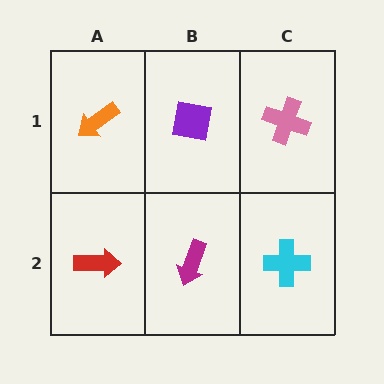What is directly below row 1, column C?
A cyan cross.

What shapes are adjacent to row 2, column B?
A purple square (row 1, column B), a red arrow (row 2, column A), a cyan cross (row 2, column C).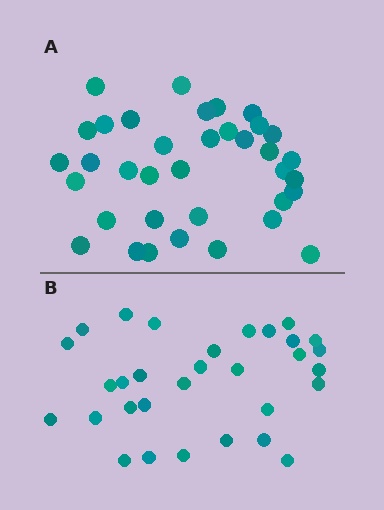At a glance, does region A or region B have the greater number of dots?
Region A (the top region) has more dots.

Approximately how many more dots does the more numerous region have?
Region A has about 5 more dots than region B.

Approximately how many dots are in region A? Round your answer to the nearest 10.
About 40 dots. (The exact count is 36, which rounds to 40.)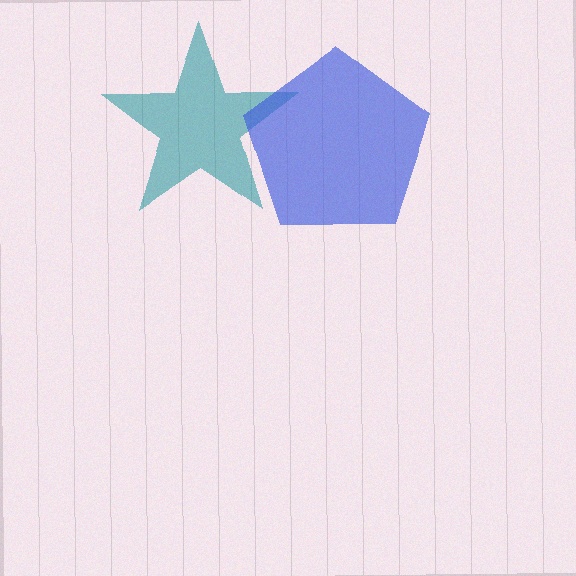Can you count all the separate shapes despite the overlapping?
Yes, there are 2 separate shapes.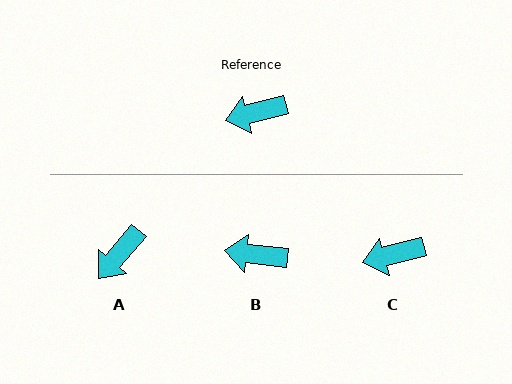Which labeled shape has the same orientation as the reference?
C.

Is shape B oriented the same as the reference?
No, it is off by about 21 degrees.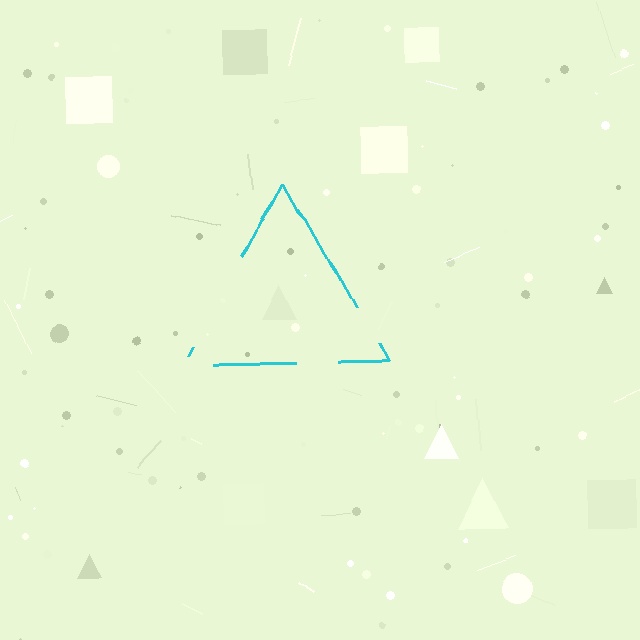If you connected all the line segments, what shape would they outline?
They would outline a triangle.